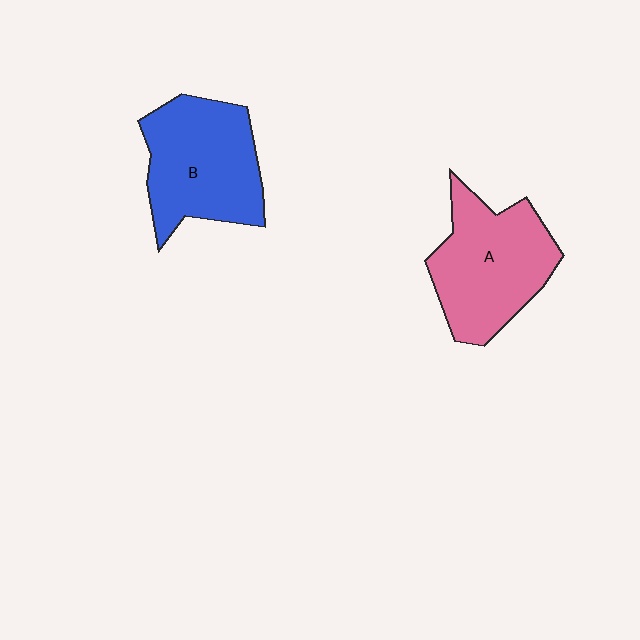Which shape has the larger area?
Shape A (pink).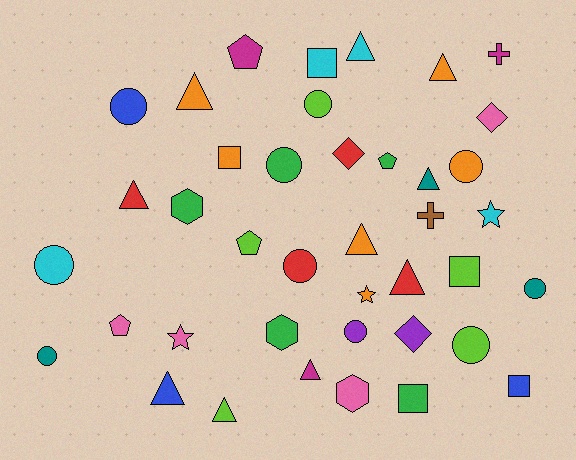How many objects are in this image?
There are 40 objects.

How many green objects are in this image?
There are 5 green objects.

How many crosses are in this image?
There are 2 crosses.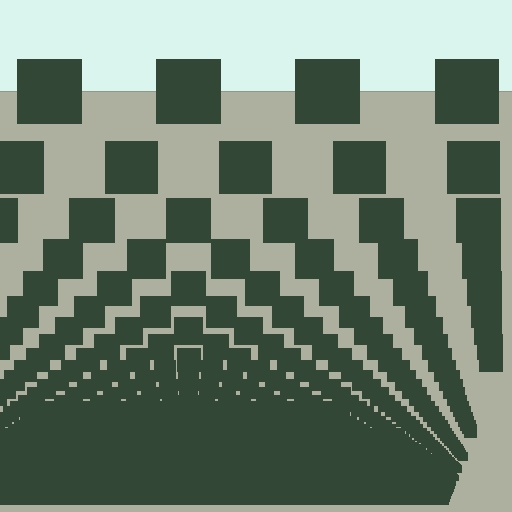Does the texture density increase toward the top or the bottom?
Density increases toward the bottom.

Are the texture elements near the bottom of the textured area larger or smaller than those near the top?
Smaller. The gradient is inverted — elements near the bottom are smaller and denser.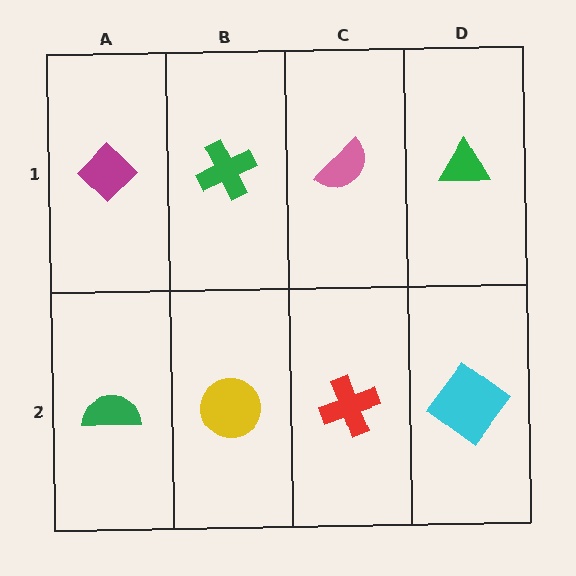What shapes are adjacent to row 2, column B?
A green cross (row 1, column B), a green semicircle (row 2, column A), a red cross (row 2, column C).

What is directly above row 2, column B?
A green cross.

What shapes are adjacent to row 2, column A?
A magenta diamond (row 1, column A), a yellow circle (row 2, column B).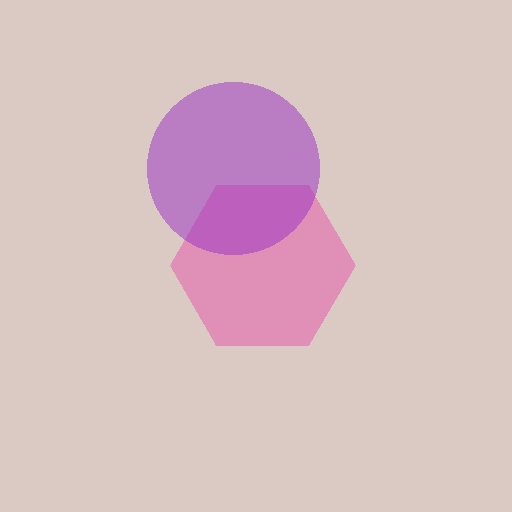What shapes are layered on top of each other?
The layered shapes are: a pink hexagon, a purple circle.